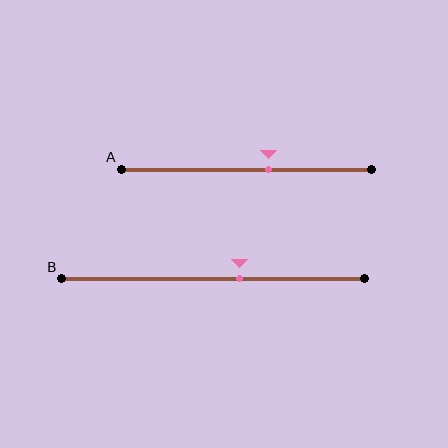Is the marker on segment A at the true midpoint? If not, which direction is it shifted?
No, the marker on segment A is shifted to the right by about 9% of the segment length.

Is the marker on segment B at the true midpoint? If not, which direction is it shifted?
No, the marker on segment B is shifted to the right by about 9% of the segment length.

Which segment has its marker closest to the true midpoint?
Segment B has its marker closest to the true midpoint.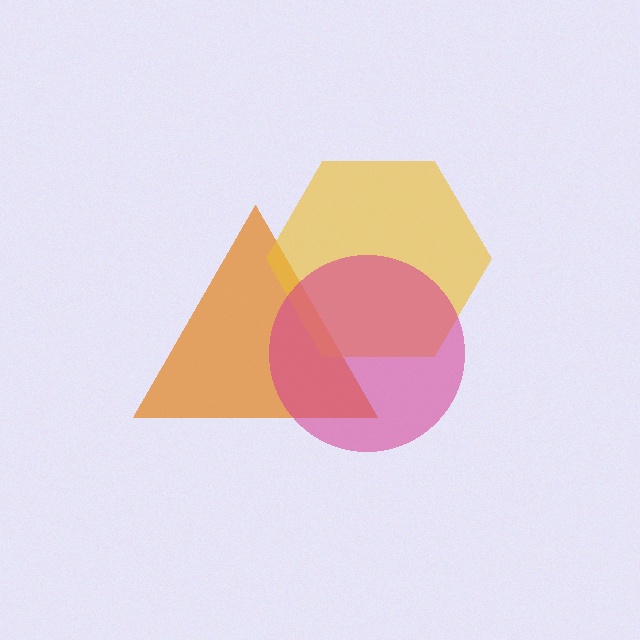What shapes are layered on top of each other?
The layered shapes are: an orange triangle, a yellow hexagon, a magenta circle.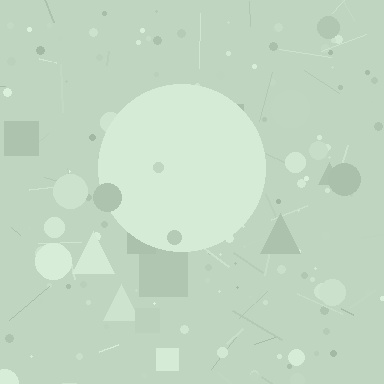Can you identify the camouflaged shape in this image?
The camouflaged shape is a circle.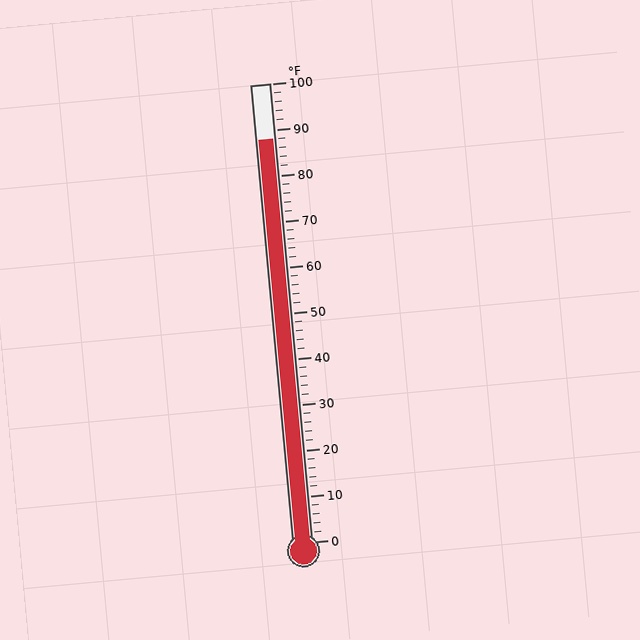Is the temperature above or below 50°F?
The temperature is above 50°F.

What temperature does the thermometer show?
The thermometer shows approximately 88°F.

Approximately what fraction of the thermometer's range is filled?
The thermometer is filled to approximately 90% of its range.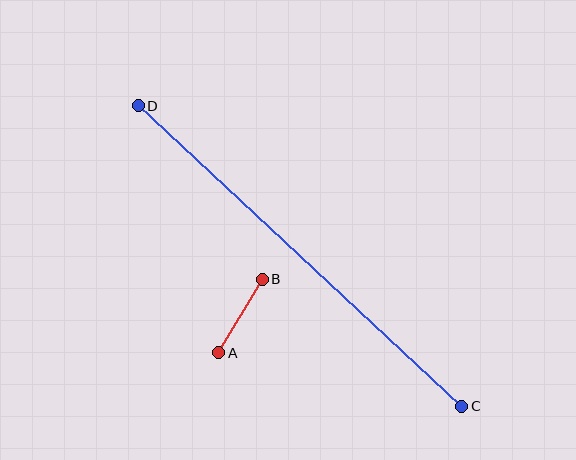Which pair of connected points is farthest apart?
Points C and D are farthest apart.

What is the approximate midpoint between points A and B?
The midpoint is at approximately (241, 316) pixels.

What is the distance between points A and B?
The distance is approximately 86 pixels.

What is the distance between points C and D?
The distance is approximately 441 pixels.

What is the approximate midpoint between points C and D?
The midpoint is at approximately (300, 256) pixels.